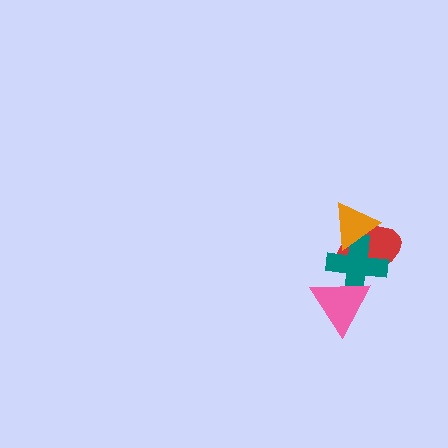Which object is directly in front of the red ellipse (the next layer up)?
The teal cross is directly in front of the red ellipse.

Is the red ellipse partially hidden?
Yes, it is partially covered by another shape.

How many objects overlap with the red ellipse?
2 objects overlap with the red ellipse.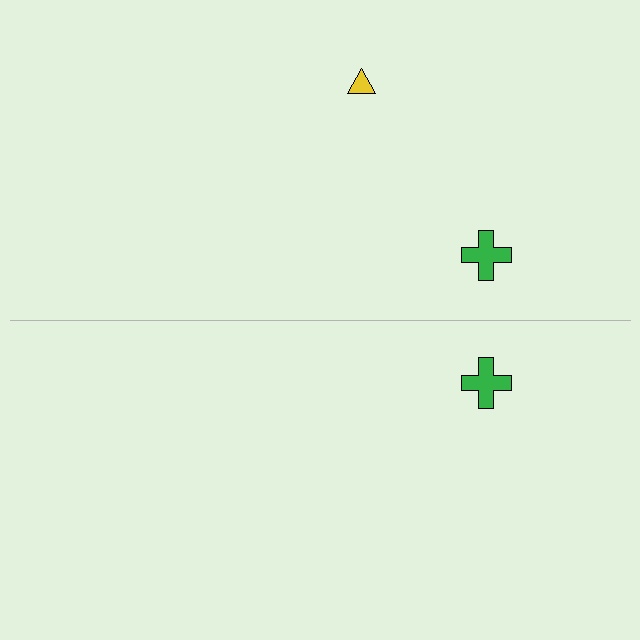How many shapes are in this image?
There are 3 shapes in this image.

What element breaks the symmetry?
A yellow triangle is missing from the bottom side.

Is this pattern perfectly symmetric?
No, the pattern is not perfectly symmetric. A yellow triangle is missing from the bottom side.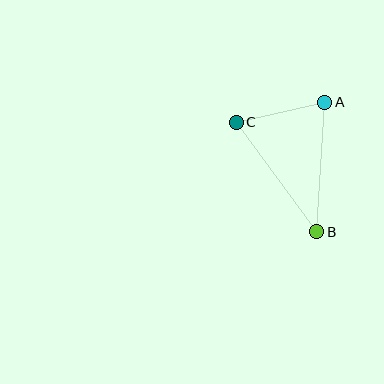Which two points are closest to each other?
Points A and C are closest to each other.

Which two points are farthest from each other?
Points B and C are farthest from each other.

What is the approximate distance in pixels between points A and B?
The distance between A and B is approximately 130 pixels.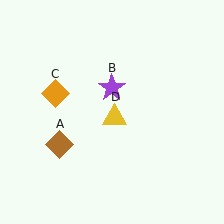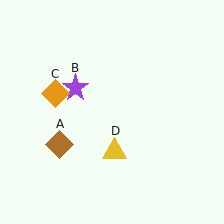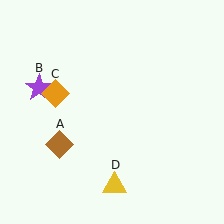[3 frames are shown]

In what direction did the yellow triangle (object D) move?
The yellow triangle (object D) moved down.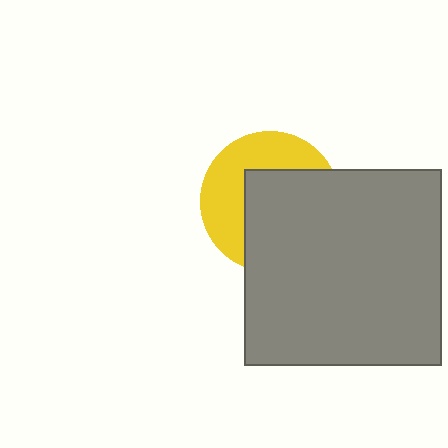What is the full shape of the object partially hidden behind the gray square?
The partially hidden object is a yellow circle.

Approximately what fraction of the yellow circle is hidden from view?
Roughly 56% of the yellow circle is hidden behind the gray square.